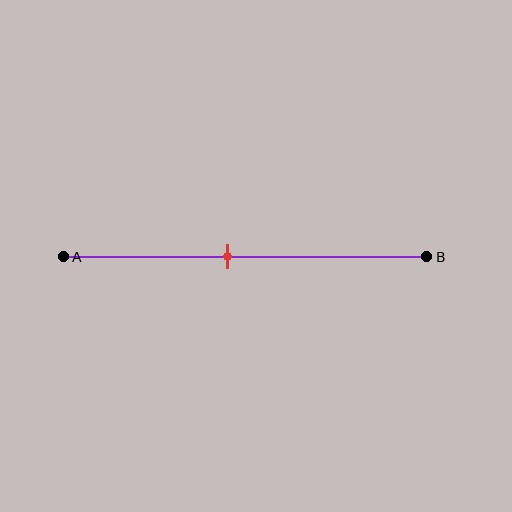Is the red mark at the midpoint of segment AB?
No, the mark is at about 45% from A, not at the 50% midpoint.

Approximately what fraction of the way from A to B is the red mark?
The red mark is approximately 45% of the way from A to B.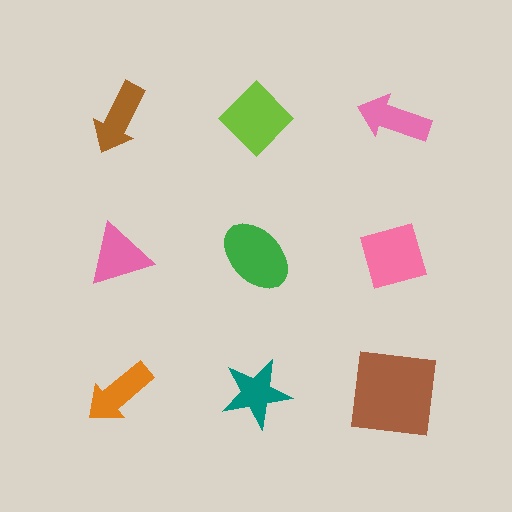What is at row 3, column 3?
A brown square.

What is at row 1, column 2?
A lime diamond.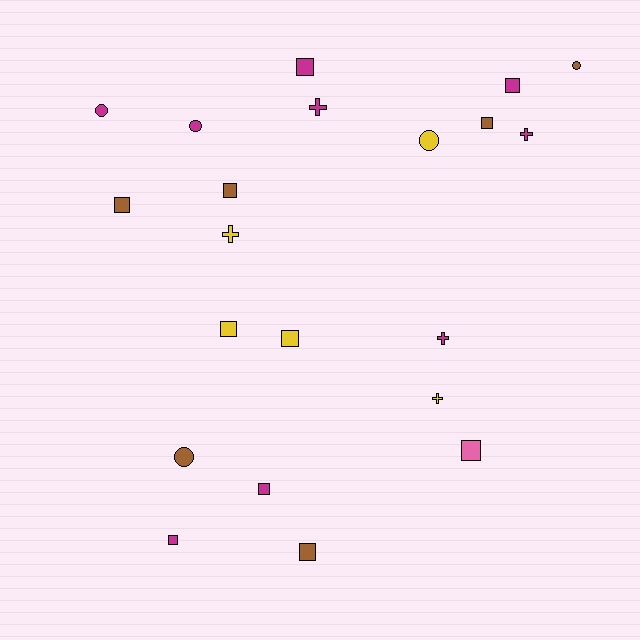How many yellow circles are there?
There is 1 yellow circle.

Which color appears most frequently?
Magenta, with 9 objects.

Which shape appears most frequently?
Square, with 11 objects.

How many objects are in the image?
There are 21 objects.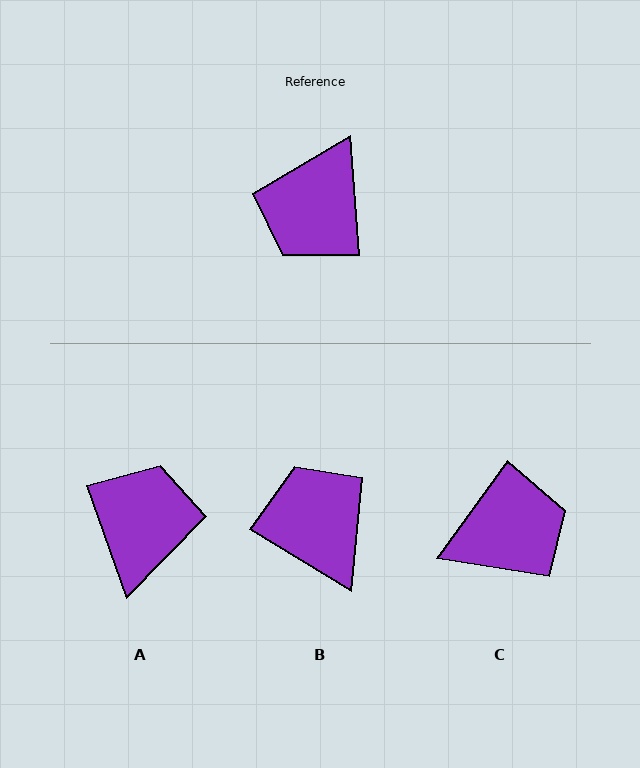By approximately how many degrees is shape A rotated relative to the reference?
Approximately 165 degrees clockwise.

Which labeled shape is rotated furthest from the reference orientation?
A, about 165 degrees away.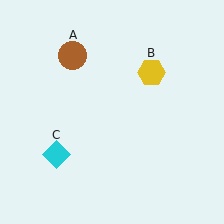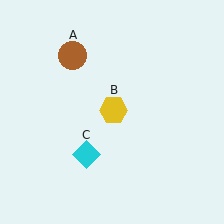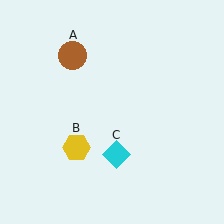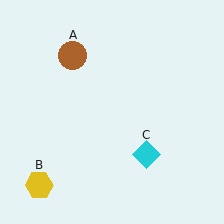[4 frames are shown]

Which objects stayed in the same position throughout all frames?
Brown circle (object A) remained stationary.